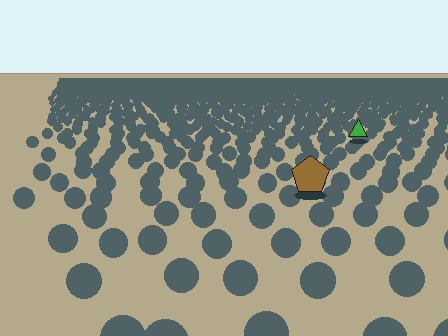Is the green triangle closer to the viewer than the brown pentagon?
No. The brown pentagon is closer — you can tell from the texture gradient: the ground texture is coarser near it.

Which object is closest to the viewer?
The brown pentagon is closest. The texture marks near it are larger and more spread out.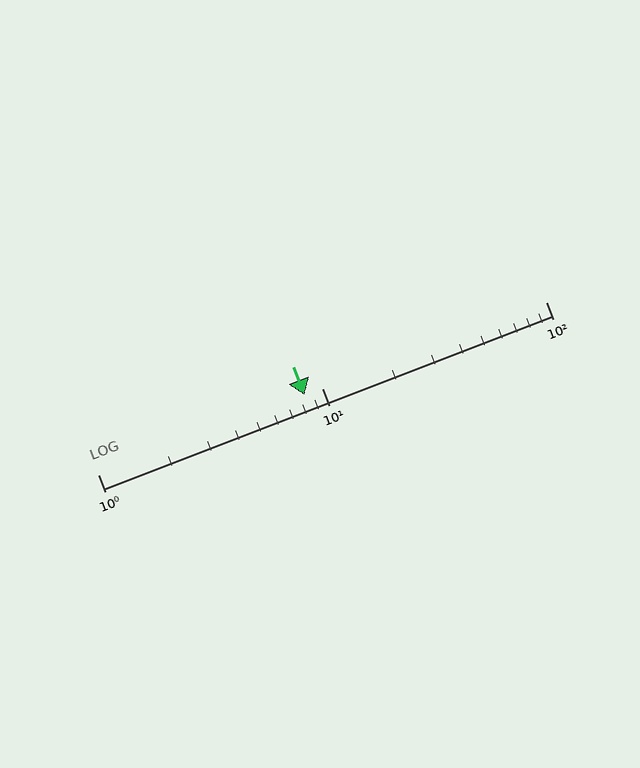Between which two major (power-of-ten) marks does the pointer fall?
The pointer is between 1 and 10.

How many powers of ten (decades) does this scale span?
The scale spans 2 decades, from 1 to 100.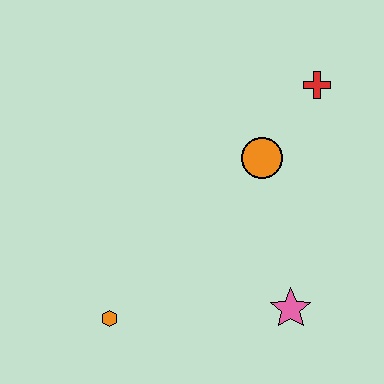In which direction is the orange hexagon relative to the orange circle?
The orange hexagon is below the orange circle.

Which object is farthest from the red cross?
The orange hexagon is farthest from the red cross.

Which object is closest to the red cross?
The orange circle is closest to the red cross.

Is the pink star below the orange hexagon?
No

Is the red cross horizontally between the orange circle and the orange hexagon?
No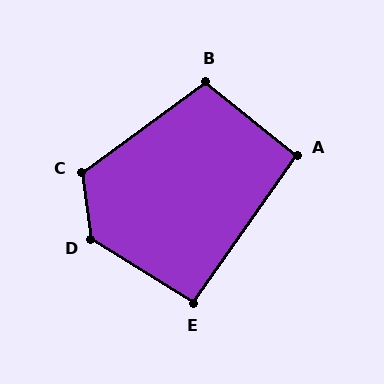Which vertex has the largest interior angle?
D, at approximately 130 degrees.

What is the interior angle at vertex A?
Approximately 94 degrees (approximately right).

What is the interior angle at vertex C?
Approximately 119 degrees (obtuse).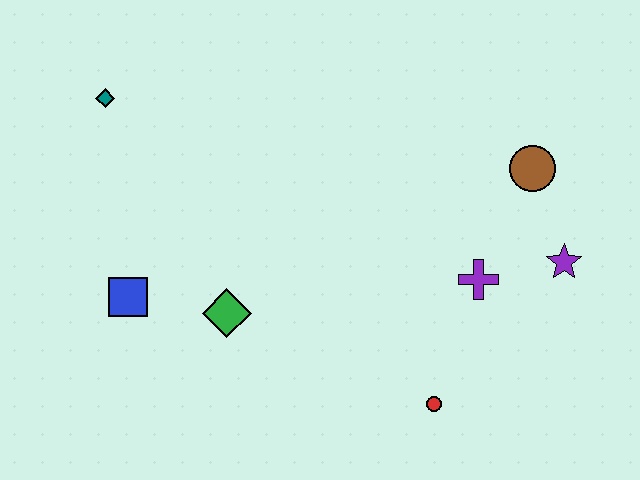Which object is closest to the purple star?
The purple cross is closest to the purple star.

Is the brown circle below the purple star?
No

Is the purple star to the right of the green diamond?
Yes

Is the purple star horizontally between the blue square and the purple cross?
No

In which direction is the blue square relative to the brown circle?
The blue square is to the left of the brown circle.